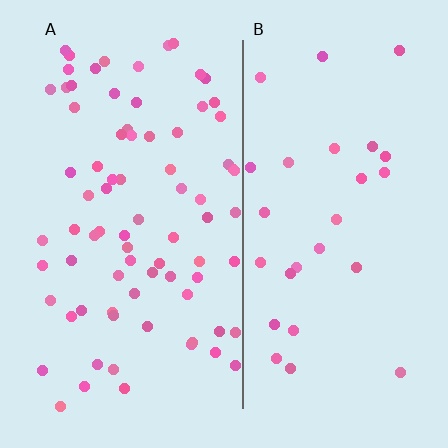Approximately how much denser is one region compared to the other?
Approximately 2.8× — region A over region B.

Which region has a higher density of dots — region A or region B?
A (the left).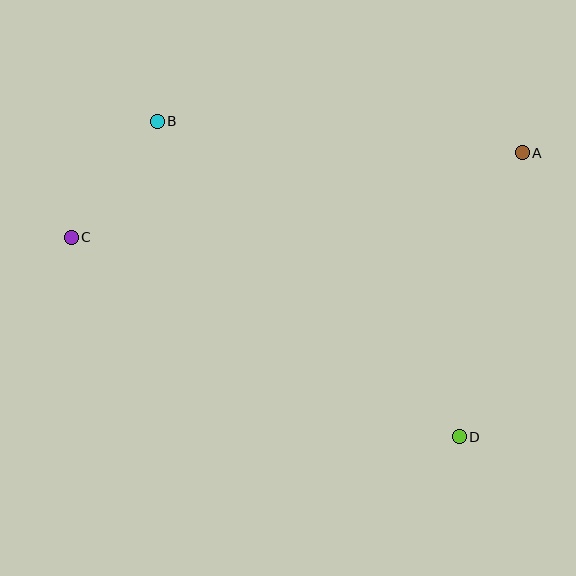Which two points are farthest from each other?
Points A and C are farthest from each other.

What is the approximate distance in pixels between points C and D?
The distance between C and D is approximately 436 pixels.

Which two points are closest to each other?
Points B and C are closest to each other.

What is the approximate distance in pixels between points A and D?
The distance between A and D is approximately 291 pixels.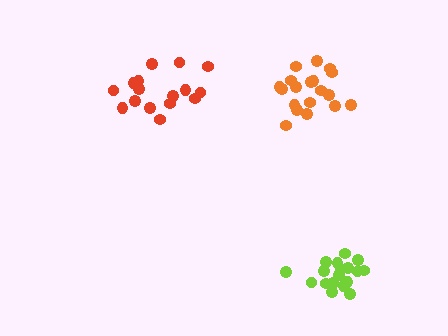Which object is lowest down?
The lime cluster is bottommost.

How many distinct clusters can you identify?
There are 3 distinct clusters.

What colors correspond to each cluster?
The clusters are colored: orange, red, lime.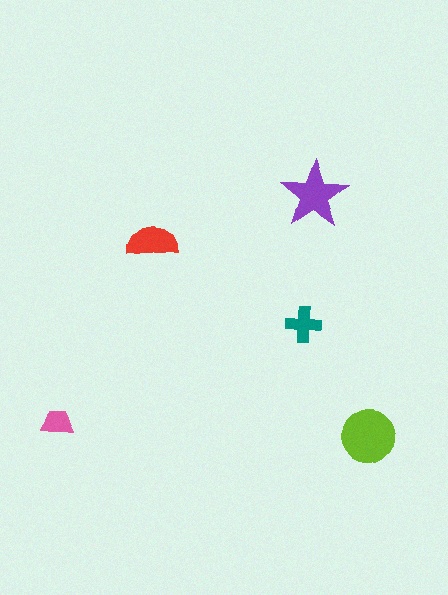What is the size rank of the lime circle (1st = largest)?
1st.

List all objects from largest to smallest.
The lime circle, the purple star, the red semicircle, the teal cross, the pink trapezoid.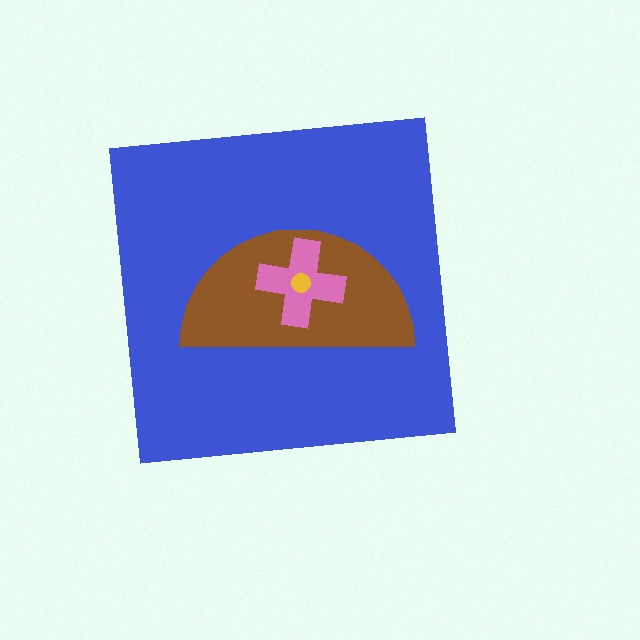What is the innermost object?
The yellow circle.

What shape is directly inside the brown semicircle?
The pink cross.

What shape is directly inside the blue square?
The brown semicircle.